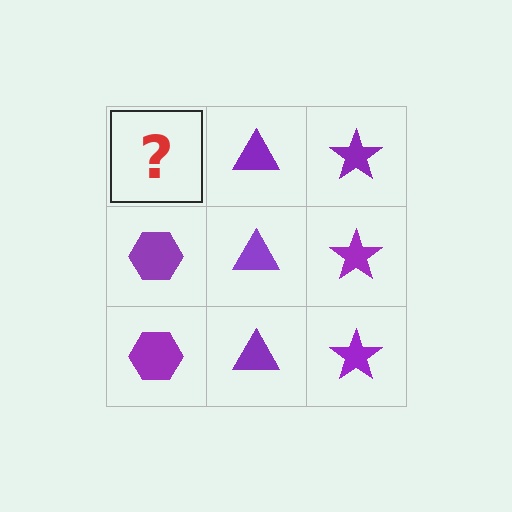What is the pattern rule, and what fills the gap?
The rule is that each column has a consistent shape. The gap should be filled with a purple hexagon.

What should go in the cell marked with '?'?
The missing cell should contain a purple hexagon.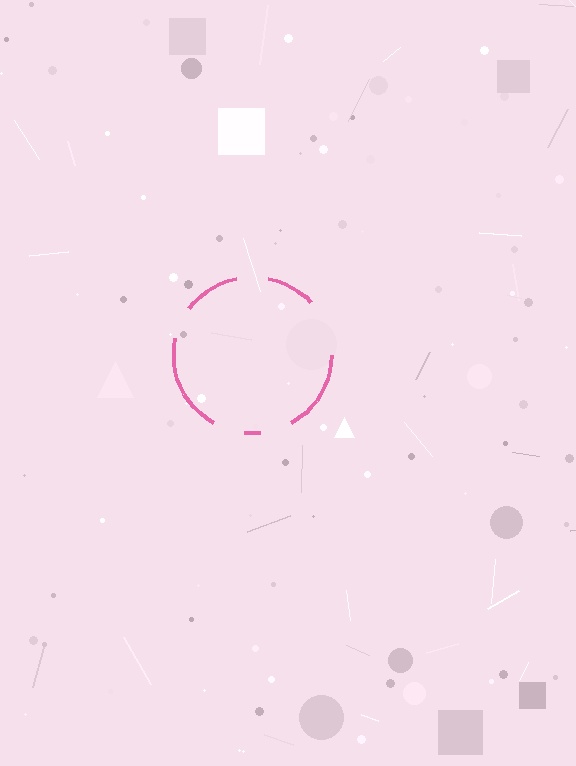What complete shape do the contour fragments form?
The contour fragments form a circle.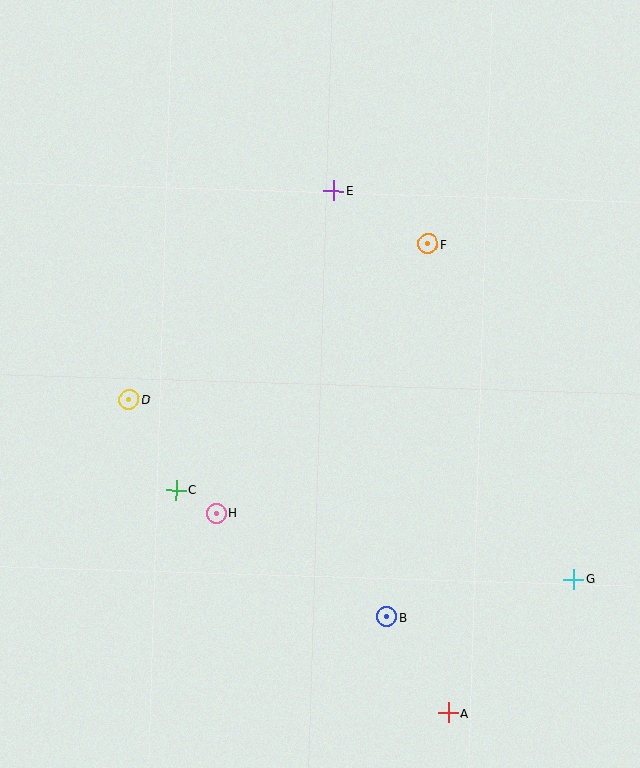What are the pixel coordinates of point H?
Point H is at (216, 513).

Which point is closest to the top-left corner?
Point E is closest to the top-left corner.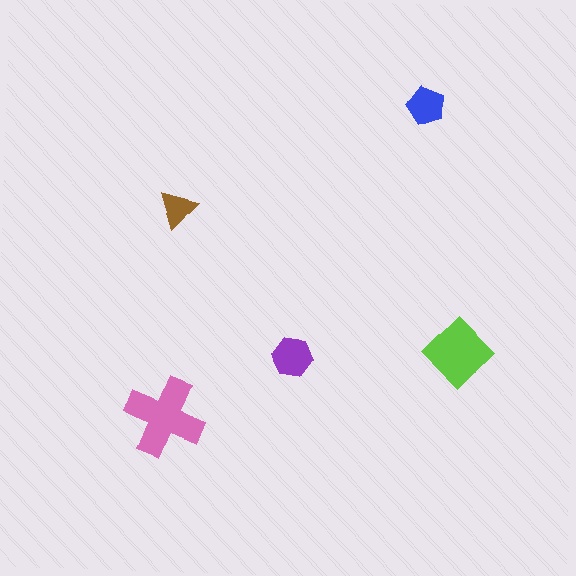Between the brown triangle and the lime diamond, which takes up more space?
The lime diamond.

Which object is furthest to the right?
The lime diamond is rightmost.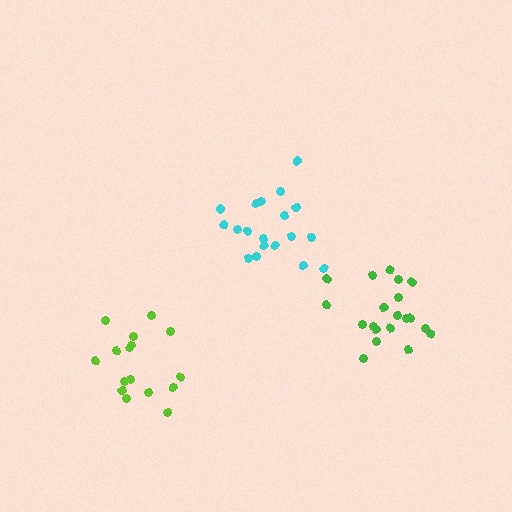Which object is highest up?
The cyan cluster is topmost.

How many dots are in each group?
Group 1: 19 dots, Group 2: 16 dots, Group 3: 20 dots (55 total).